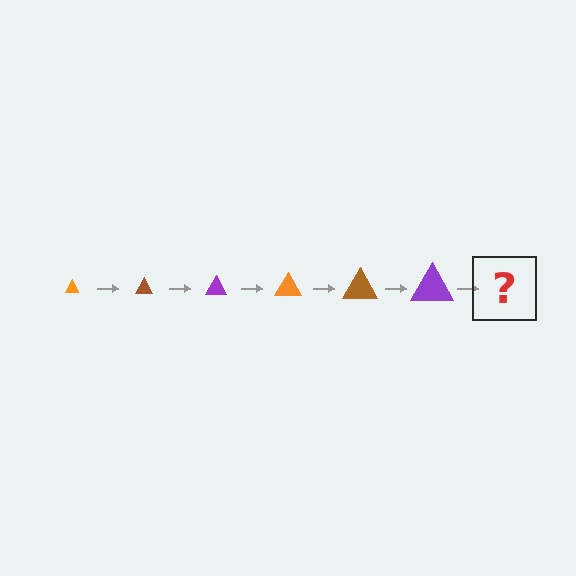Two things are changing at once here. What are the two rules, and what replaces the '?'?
The two rules are that the triangle grows larger each step and the color cycles through orange, brown, and purple. The '?' should be an orange triangle, larger than the previous one.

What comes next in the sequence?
The next element should be an orange triangle, larger than the previous one.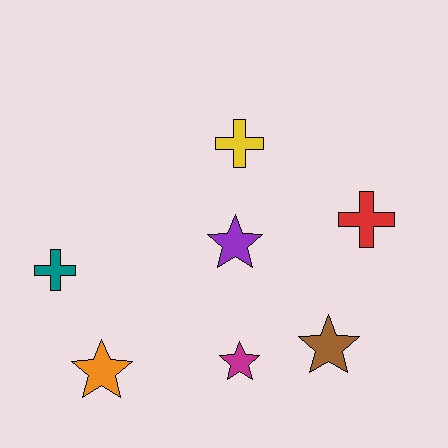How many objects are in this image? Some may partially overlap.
There are 7 objects.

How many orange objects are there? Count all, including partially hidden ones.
There is 1 orange object.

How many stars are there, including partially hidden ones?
There are 4 stars.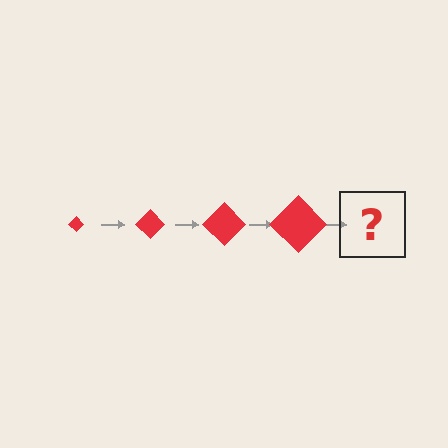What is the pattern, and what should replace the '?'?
The pattern is that the diamond gets progressively larger each step. The '?' should be a red diamond, larger than the previous one.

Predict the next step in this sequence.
The next step is a red diamond, larger than the previous one.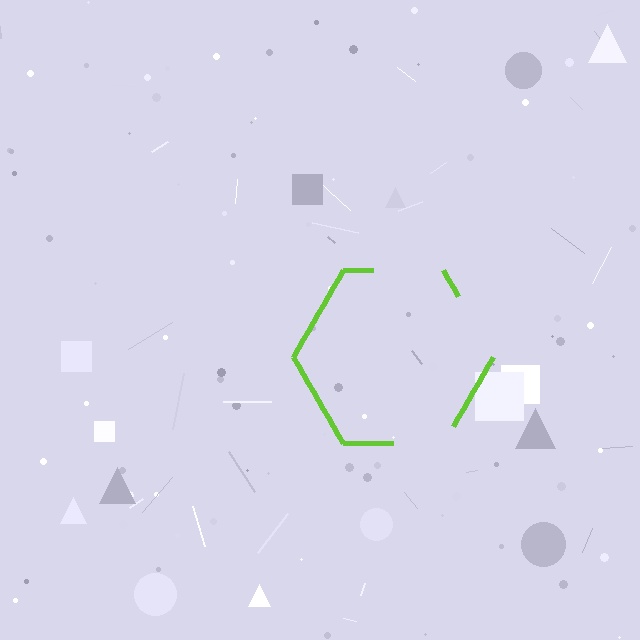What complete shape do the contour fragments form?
The contour fragments form a hexagon.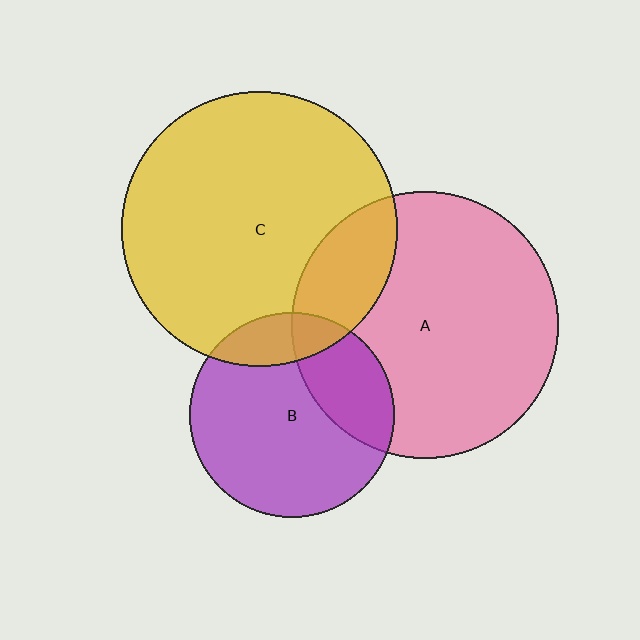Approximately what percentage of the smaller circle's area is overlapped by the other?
Approximately 25%.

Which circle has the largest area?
Circle C (yellow).